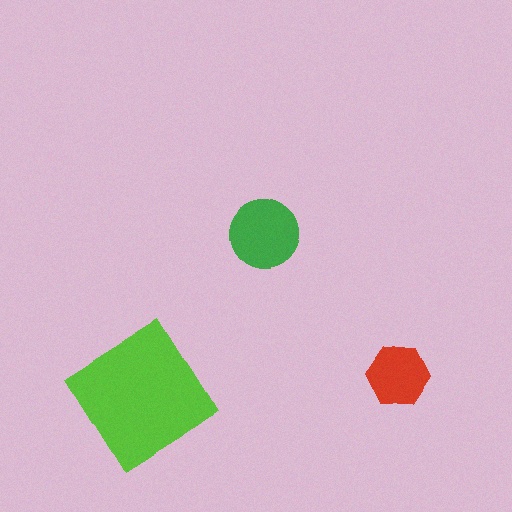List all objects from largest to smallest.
The lime diamond, the green circle, the red hexagon.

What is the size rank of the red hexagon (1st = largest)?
3rd.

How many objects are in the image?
There are 3 objects in the image.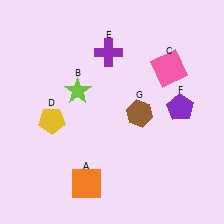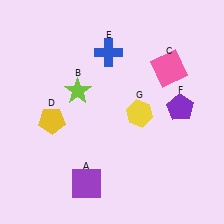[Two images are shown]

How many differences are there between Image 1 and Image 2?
There are 3 differences between the two images.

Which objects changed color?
A changed from orange to purple. E changed from purple to blue. G changed from brown to yellow.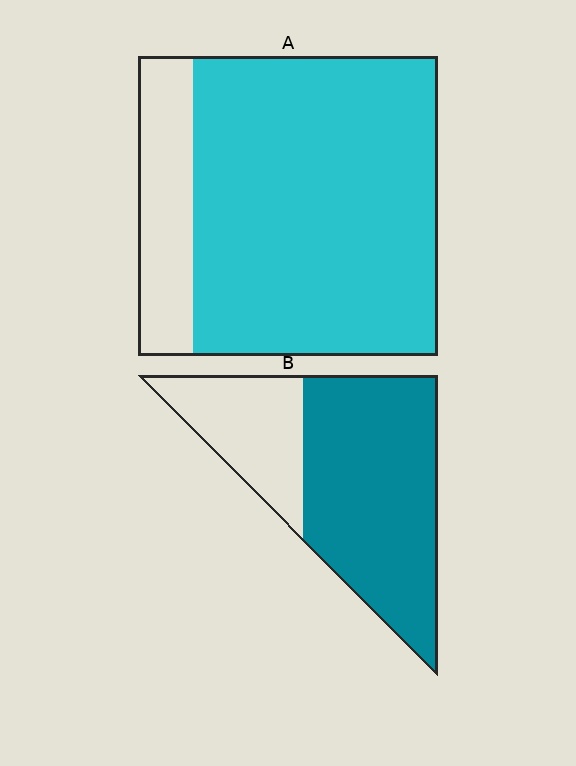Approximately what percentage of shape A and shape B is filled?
A is approximately 80% and B is approximately 70%.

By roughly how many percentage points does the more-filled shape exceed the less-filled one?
By roughly 10 percentage points (A over B).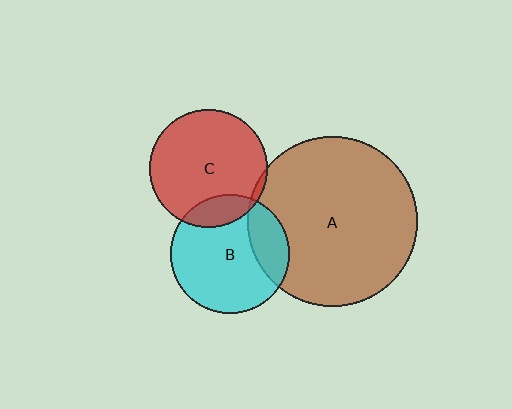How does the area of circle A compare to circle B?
Approximately 2.0 times.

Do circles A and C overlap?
Yes.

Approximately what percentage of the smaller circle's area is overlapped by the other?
Approximately 5%.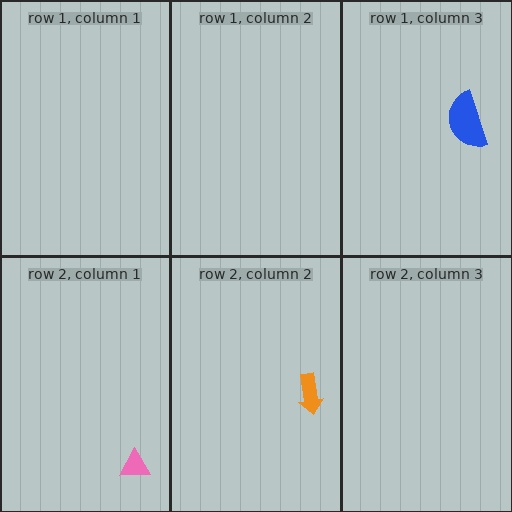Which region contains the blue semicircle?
The row 1, column 3 region.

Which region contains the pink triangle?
The row 2, column 1 region.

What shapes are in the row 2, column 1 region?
The pink triangle.